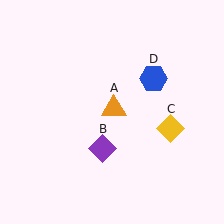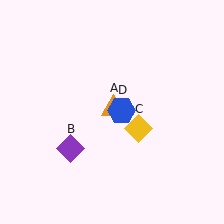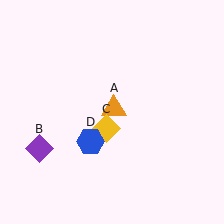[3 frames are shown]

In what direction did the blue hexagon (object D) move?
The blue hexagon (object D) moved down and to the left.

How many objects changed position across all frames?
3 objects changed position: purple diamond (object B), yellow diamond (object C), blue hexagon (object D).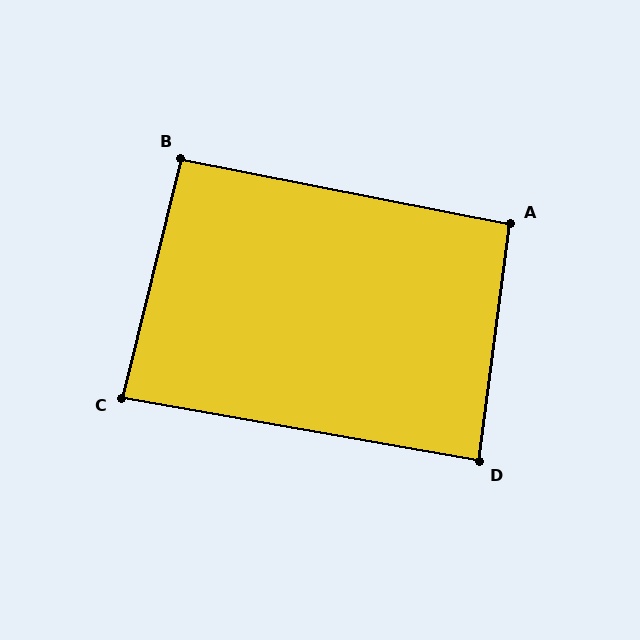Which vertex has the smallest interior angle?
C, at approximately 86 degrees.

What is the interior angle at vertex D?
Approximately 87 degrees (approximately right).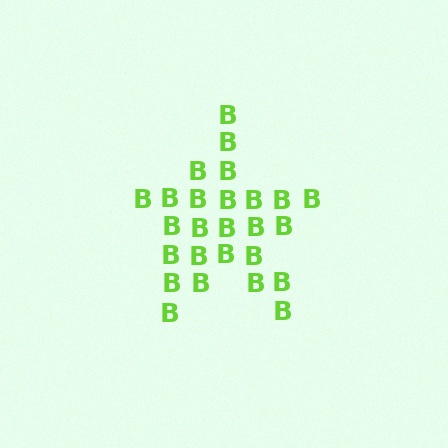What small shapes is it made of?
It is made of small letter B's.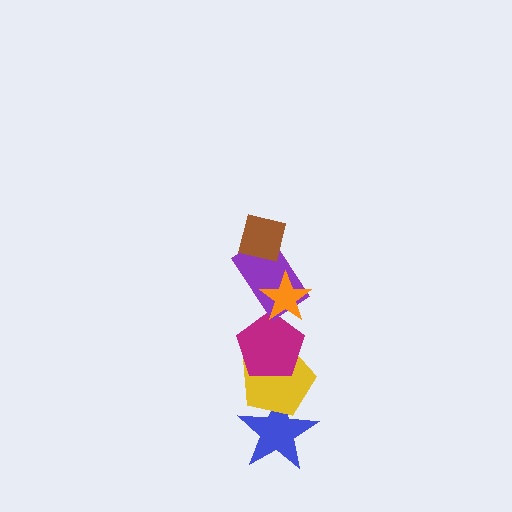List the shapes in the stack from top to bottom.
From top to bottom: the brown square, the orange star, the purple rectangle, the magenta pentagon, the yellow pentagon, the blue star.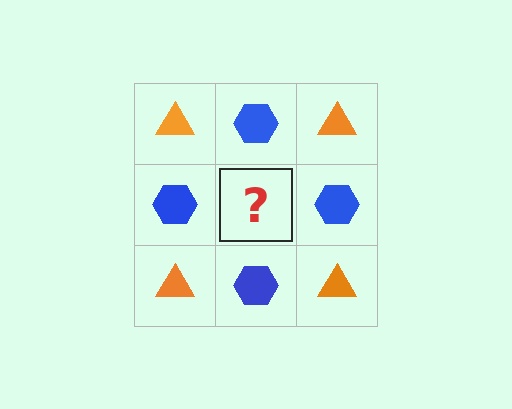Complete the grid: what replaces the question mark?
The question mark should be replaced with an orange triangle.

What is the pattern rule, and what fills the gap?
The rule is that it alternates orange triangle and blue hexagon in a checkerboard pattern. The gap should be filled with an orange triangle.